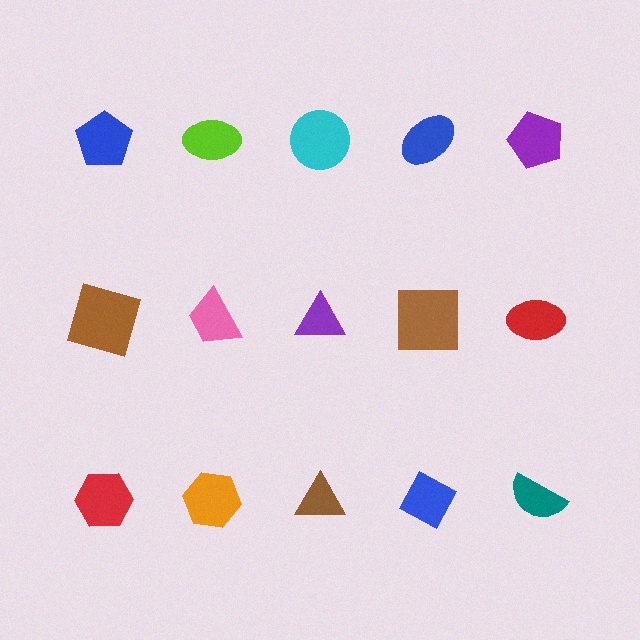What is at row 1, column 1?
A blue pentagon.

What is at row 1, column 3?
A cyan circle.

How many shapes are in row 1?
5 shapes.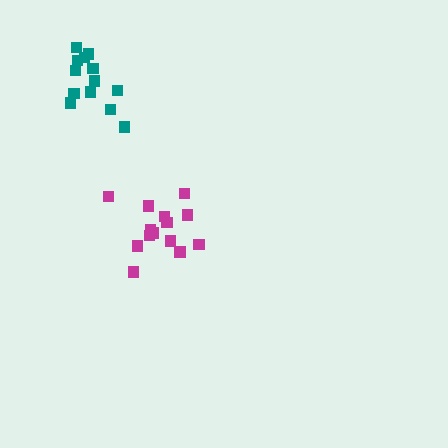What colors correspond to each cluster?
The clusters are colored: magenta, teal.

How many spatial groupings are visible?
There are 2 spatial groupings.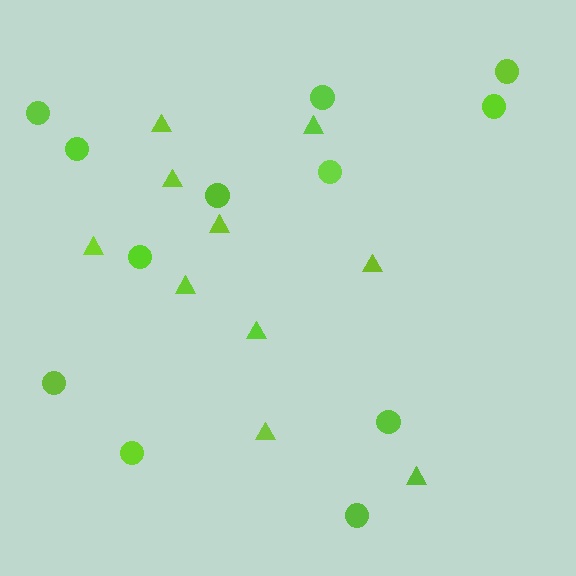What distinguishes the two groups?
There are 2 groups: one group of circles (12) and one group of triangles (10).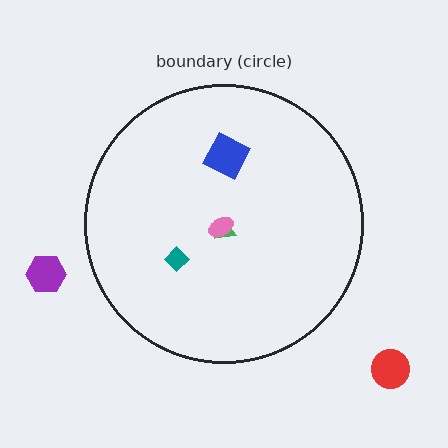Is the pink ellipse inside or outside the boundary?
Inside.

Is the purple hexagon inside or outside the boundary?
Outside.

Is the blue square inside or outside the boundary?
Inside.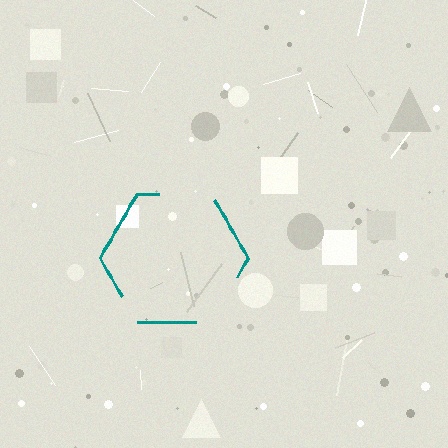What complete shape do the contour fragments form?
The contour fragments form a hexagon.